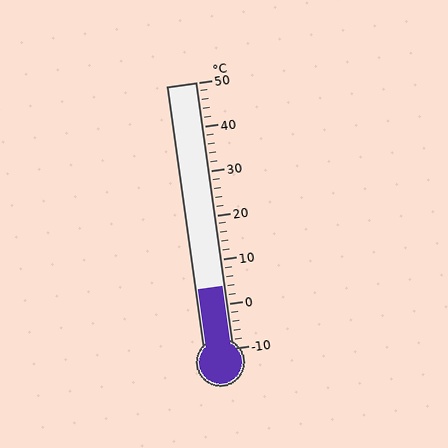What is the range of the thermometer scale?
The thermometer scale ranges from -10°C to 50°C.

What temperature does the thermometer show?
The thermometer shows approximately 4°C.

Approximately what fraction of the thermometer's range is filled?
The thermometer is filled to approximately 25% of its range.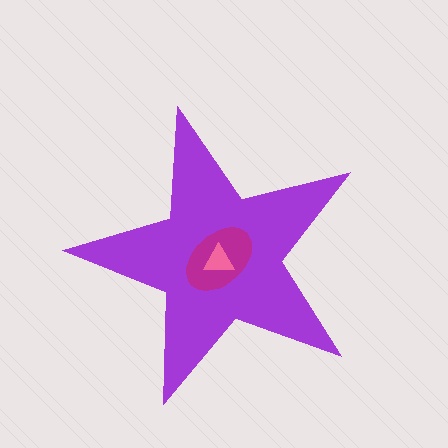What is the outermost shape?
The purple star.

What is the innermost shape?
The pink triangle.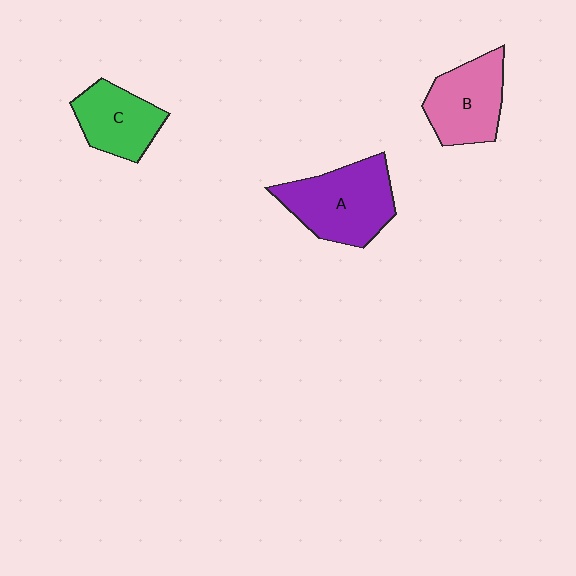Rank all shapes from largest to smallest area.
From largest to smallest: A (purple), B (pink), C (green).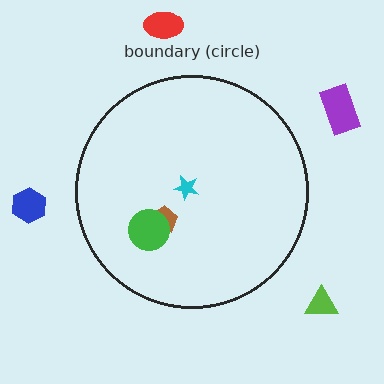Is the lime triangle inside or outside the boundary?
Outside.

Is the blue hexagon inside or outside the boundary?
Outside.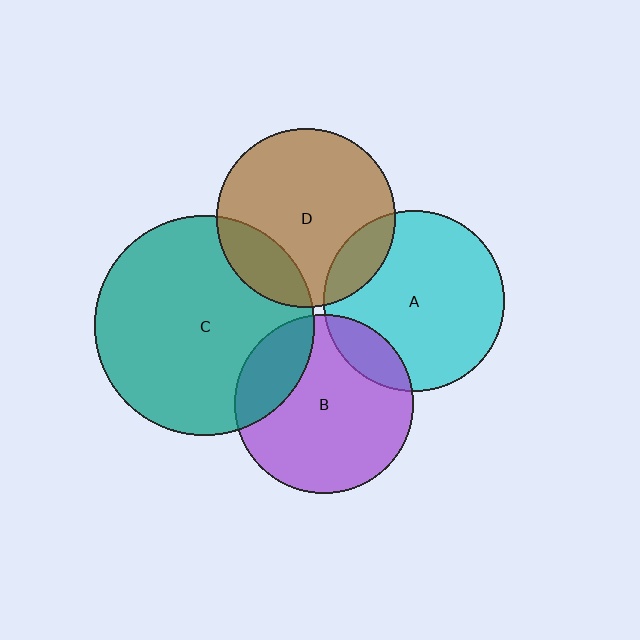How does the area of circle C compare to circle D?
Approximately 1.5 times.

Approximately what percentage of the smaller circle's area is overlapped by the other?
Approximately 20%.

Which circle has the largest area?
Circle C (teal).